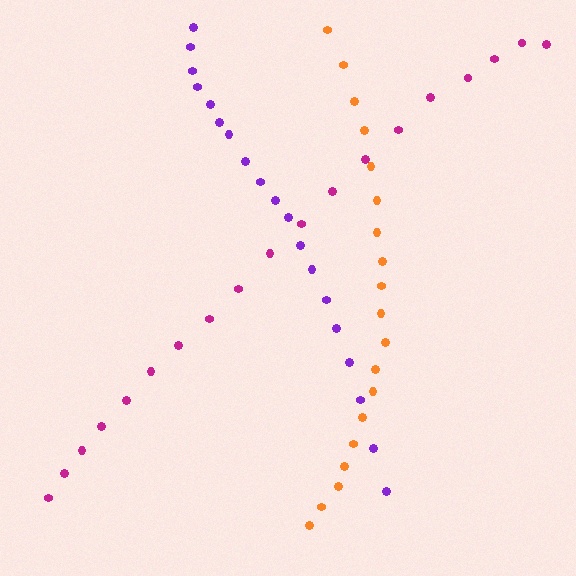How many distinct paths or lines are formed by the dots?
There are 3 distinct paths.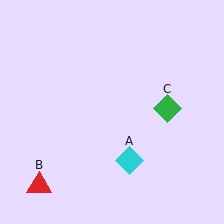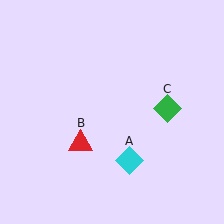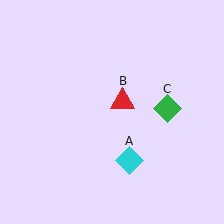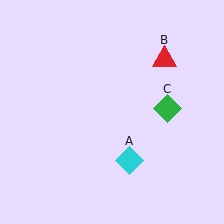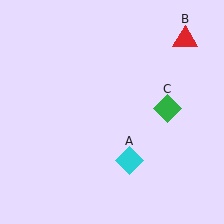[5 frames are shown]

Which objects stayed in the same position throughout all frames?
Cyan diamond (object A) and green diamond (object C) remained stationary.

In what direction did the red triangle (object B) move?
The red triangle (object B) moved up and to the right.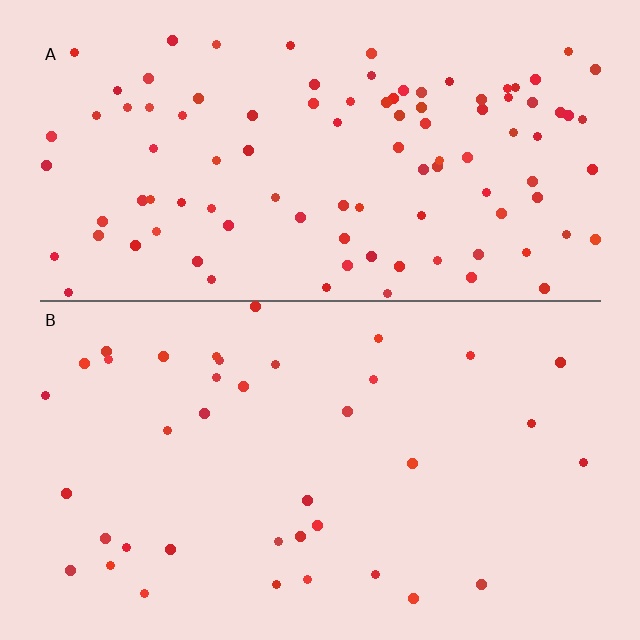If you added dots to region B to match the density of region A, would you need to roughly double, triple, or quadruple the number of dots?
Approximately triple.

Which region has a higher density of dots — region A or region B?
A (the top).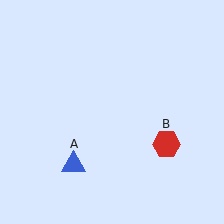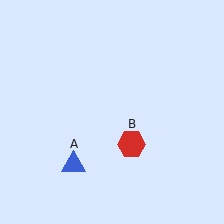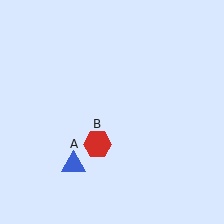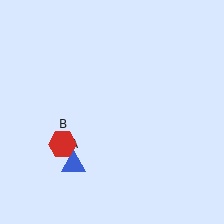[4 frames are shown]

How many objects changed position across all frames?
1 object changed position: red hexagon (object B).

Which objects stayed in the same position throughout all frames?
Blue triangle (object A) remained stationary.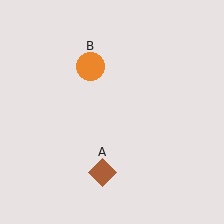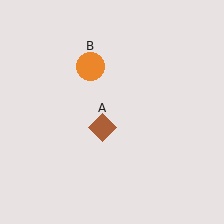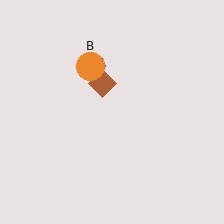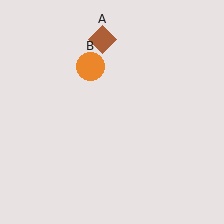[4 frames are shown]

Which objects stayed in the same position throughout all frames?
Orange circle (object B) remained stationary.